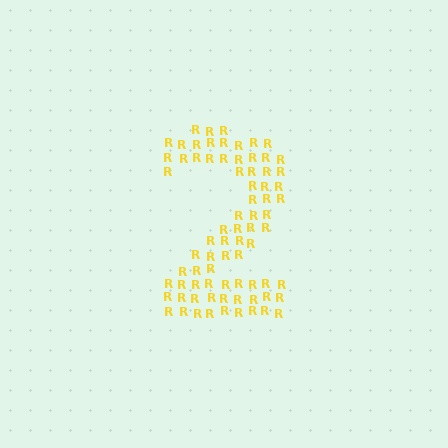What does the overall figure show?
The overall figure shows the digit 2.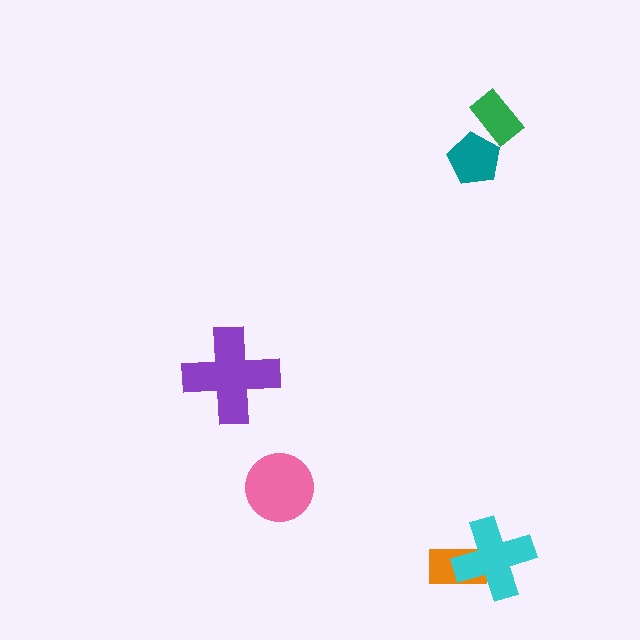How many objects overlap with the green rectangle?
1 object overlaps with the green rectangle.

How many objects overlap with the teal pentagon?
1 object overlaps with the teal pentagon.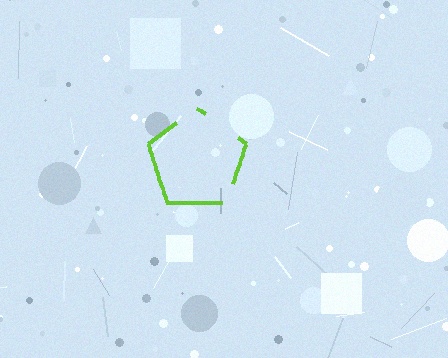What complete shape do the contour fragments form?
The contour fragments form a pentagon.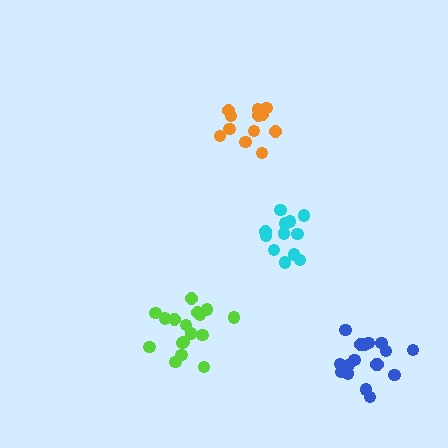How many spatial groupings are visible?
There are 4 spatial groupings.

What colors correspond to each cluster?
The clusters are colored: lime, orange, blue, cyan.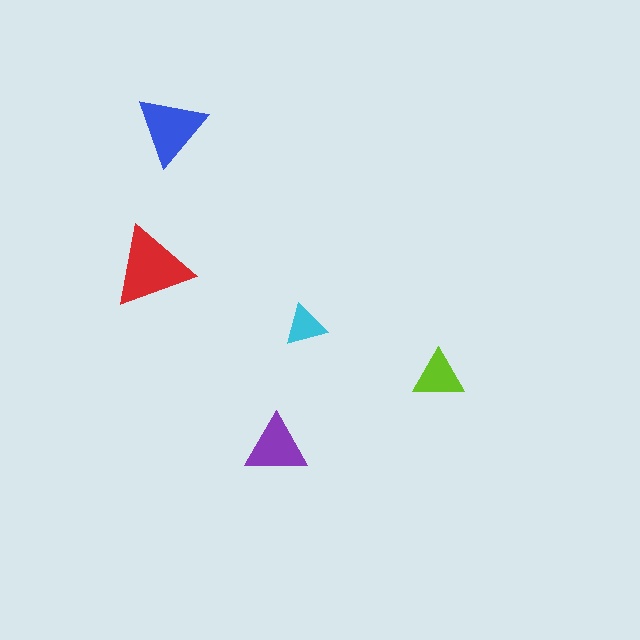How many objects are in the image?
There are 5 objects in the image.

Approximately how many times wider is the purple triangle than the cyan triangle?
About 1.5 times wider.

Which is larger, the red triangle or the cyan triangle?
The red one.